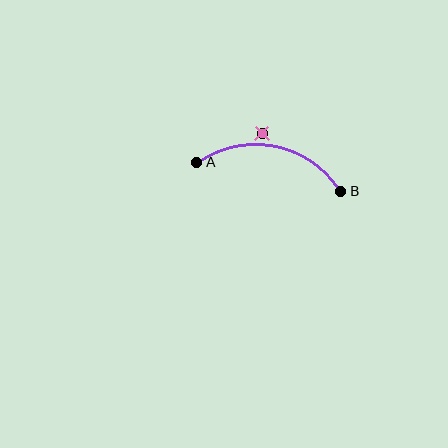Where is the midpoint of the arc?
The arc midpoint is the point on the curve farthest from the straight line joining A and B. It sits above that line.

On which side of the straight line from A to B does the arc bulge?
The arc bulges above the straight line connecting A and B.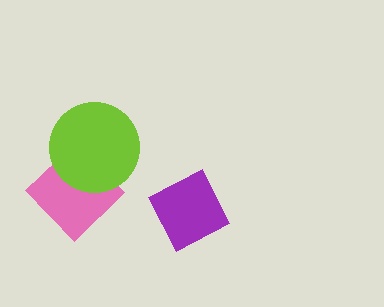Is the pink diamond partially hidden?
Yes, it is partially covered by another shape.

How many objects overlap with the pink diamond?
1 object overlaps with the pink diamond.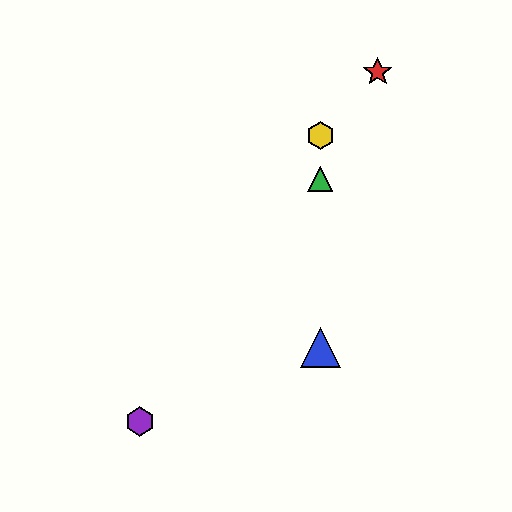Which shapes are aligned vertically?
The blue triangle, the green triangle, the yellow hexagon are aligned vertically.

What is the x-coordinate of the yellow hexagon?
The yellow hexagon is at x≈320.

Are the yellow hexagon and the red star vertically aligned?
No, the yellow hexagon is at x≈320 and the red star is at x≈378.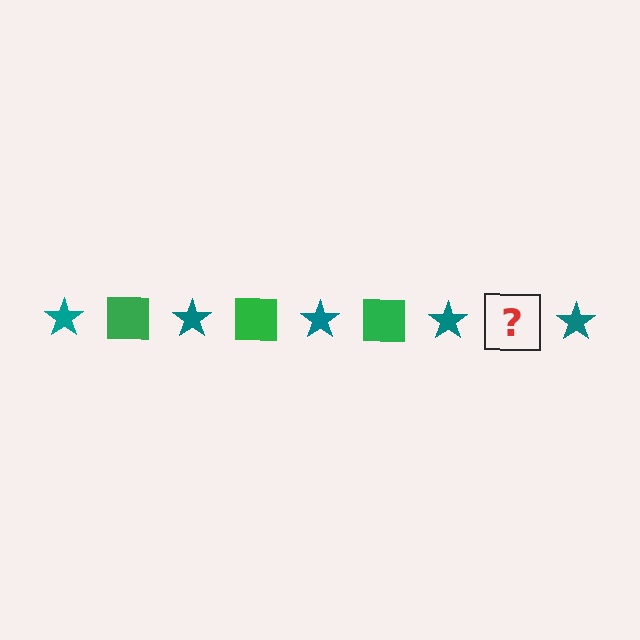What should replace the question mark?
The question mark should be replaced with a green square.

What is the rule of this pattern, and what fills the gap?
The rule is that the pattern alternates between teal star and green square. The gap should be filled with a green square.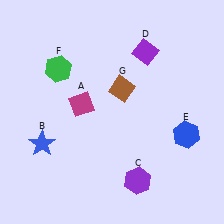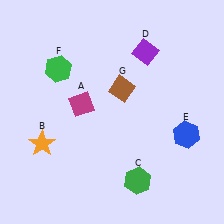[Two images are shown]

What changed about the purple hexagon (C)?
In Image 1, C is purple. In Image 2, it changed to green.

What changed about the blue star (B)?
In Image 1, B is blue. In Image 2, it changed to orange.